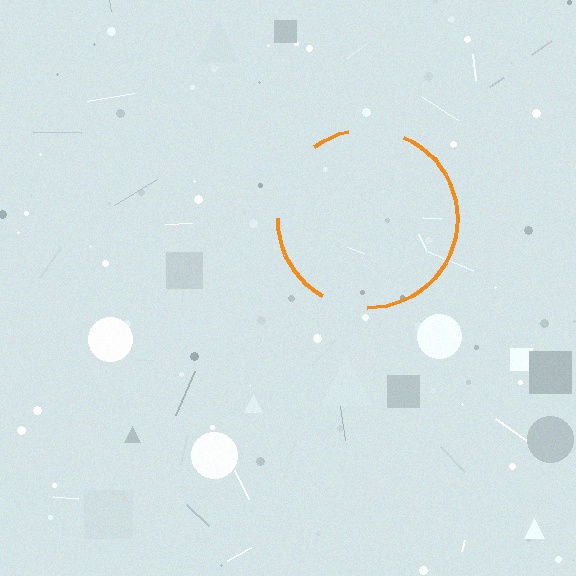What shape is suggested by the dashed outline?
The dashed outline suggests a circle.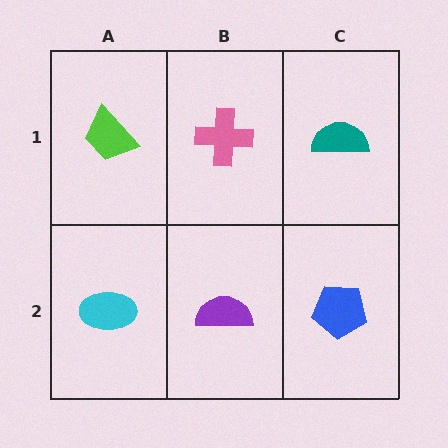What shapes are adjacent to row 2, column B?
A pink cross (row 1, column B), a cyan ellipse (row 2, column A), a blue pentagon (row 2, column C).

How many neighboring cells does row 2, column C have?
2.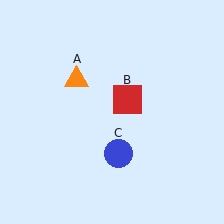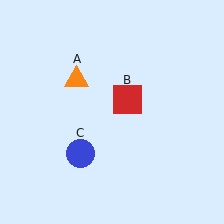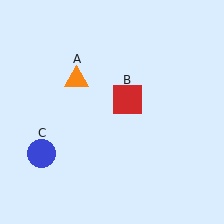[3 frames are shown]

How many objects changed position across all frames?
1 object changed position: blue circle (object C).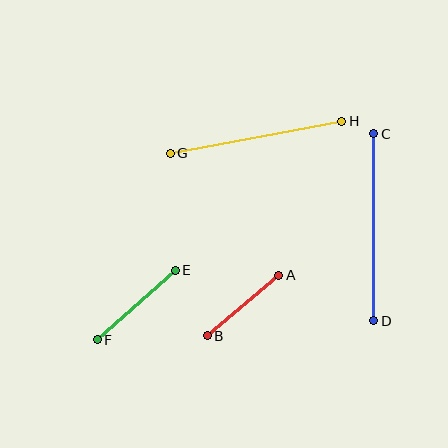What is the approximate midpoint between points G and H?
The midpoint is at approximately (256, 137) pixels.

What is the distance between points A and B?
The distance is approximately 94 pixels.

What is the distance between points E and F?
The distance is approximately 104 pixels.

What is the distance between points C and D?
The distance is approximately 187 pixels.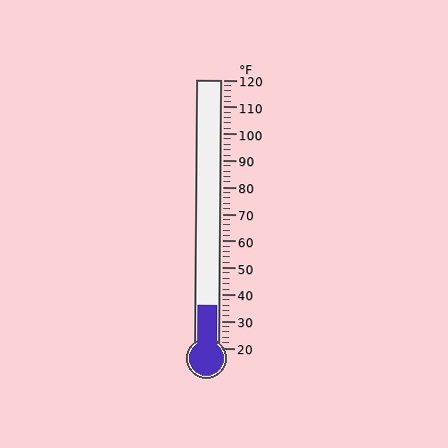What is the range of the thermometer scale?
The thermometer scale ranges from 20°F to 120°F.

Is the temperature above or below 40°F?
The temperature is below 40°F.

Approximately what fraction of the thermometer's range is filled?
The thermometer is filled to approximately 15% of its range.